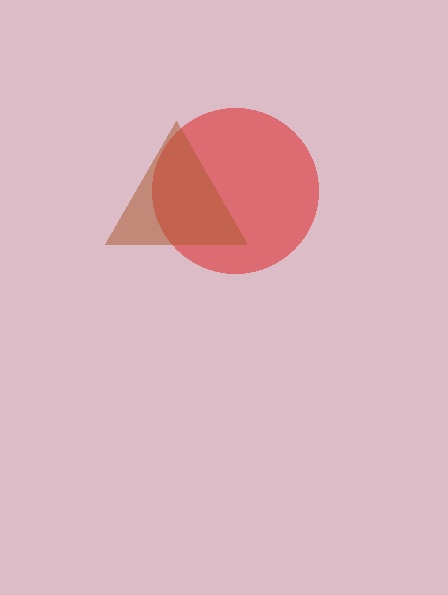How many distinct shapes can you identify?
There are 2 distinct shapes: a red circle, a brown triangle.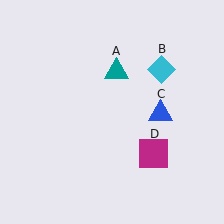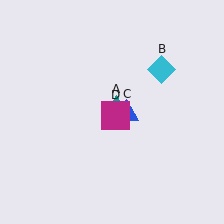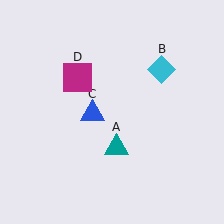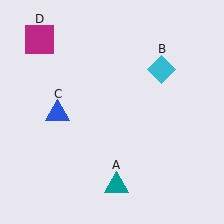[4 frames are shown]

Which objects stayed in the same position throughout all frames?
Cyan diamond (object B) remained stationary.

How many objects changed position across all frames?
3 objects changed position: teal triangle (object A), blue triangle (object C), magenta square (object D).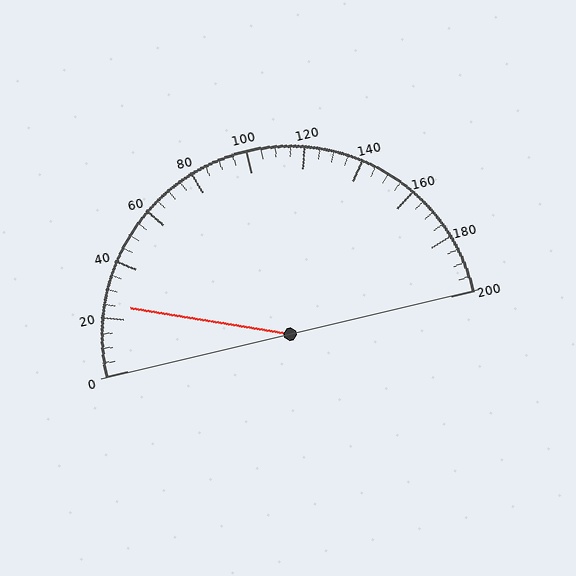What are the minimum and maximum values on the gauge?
The gauge ranges from 0 to 200.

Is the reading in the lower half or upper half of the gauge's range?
The reading is in the lower half of the range (0 to 200).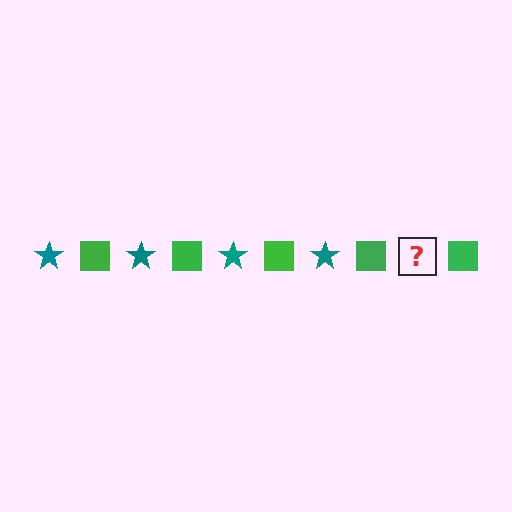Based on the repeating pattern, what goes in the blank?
The blank should be a teal star.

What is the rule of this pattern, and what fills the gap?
The rule is that the pattern alternates between teal star and green square. The gap should be filled with a teal star.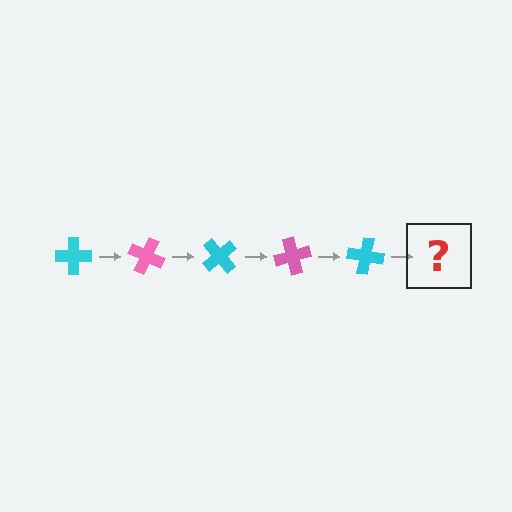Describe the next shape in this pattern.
It should be a pink cross, rotated 125 degrees from the start.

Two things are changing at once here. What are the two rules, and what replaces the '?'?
The two rules are that it rotates 25 degrees each step and the color cycles through cyan and pink. The '?' should be a pink cross, rotated 125 degrees from the start.